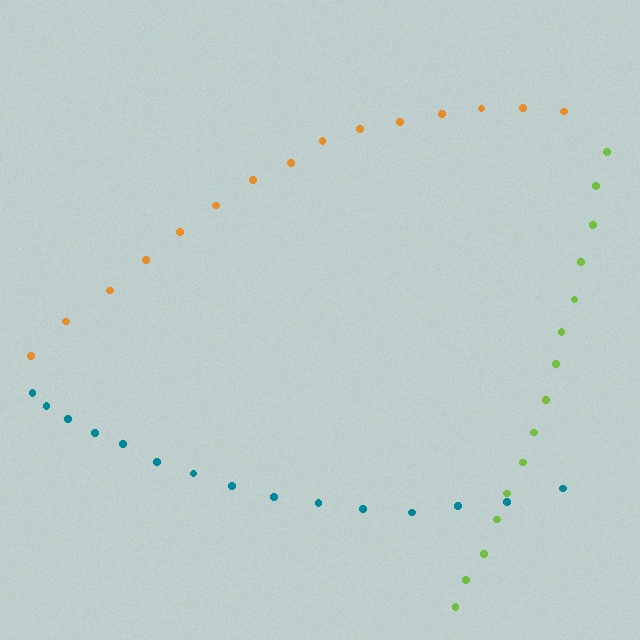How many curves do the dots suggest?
There are 3 distinct paths.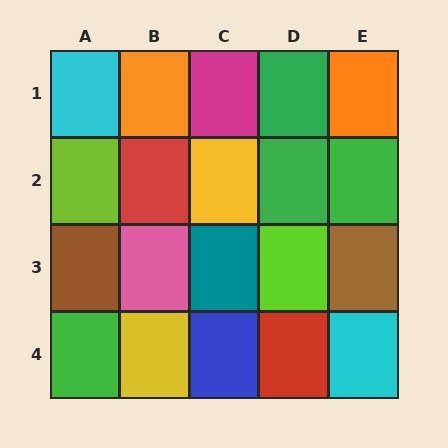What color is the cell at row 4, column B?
Yellow.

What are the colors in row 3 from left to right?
Brown, pink, teal, lime, brown.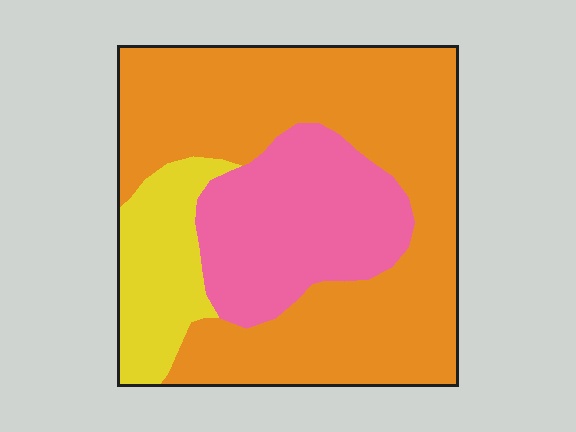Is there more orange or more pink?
Orange.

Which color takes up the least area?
Yellow, at roughly 15%.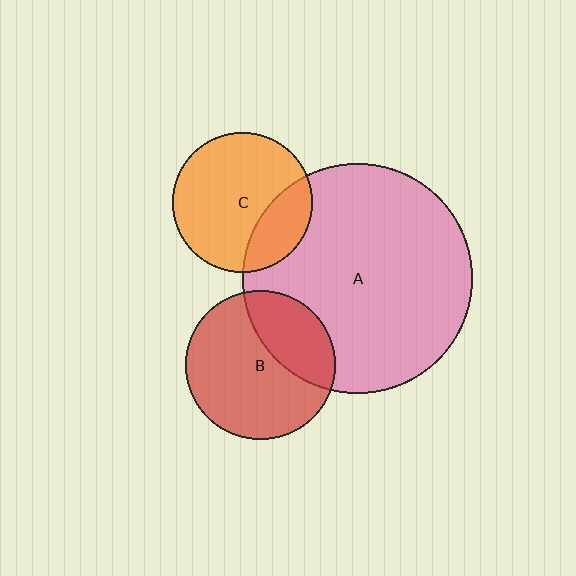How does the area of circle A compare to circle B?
Approximately 2.4 times.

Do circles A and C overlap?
Yes.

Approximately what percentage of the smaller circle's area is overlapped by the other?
Approximately 25%.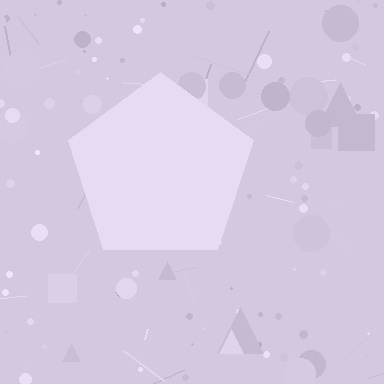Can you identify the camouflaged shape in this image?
The camouflaged shape is a pentagon.